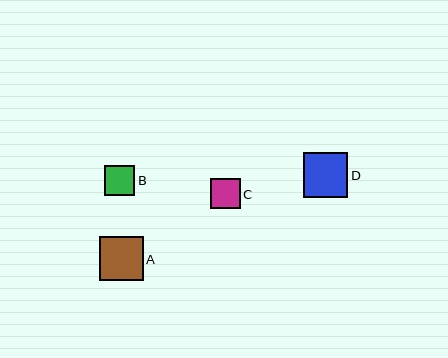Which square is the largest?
Square D is the largest with a size of approximately 45 pixels.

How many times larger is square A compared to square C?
Square A is approximately 1.5 times the size of square C.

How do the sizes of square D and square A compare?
Square D and square A are approximately the same size.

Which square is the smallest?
Square C is the smallest with a size of approximately 29 pixels.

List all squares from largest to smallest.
From largest to smallest: D, A, B, C.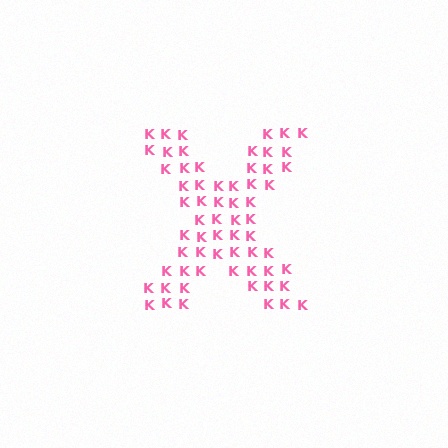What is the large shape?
The large shape is the letter X.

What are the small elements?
The small elements are letter K's.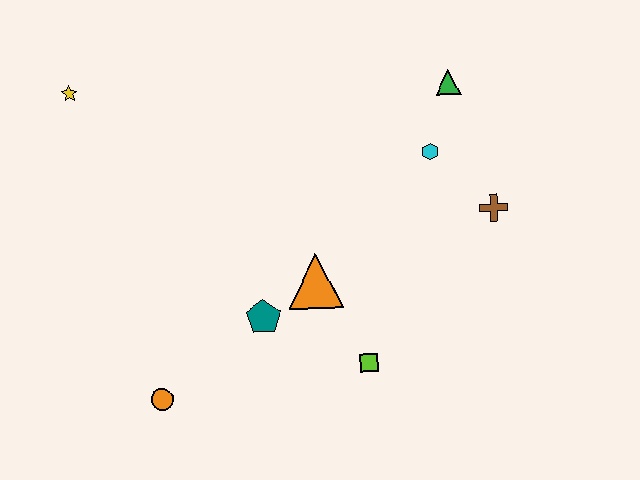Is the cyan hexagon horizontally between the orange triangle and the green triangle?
Yes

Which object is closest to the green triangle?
The cyan hexagon is closest to the green triangle.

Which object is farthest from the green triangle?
The orange circle is farthest from the green triangle.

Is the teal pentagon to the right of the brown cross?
No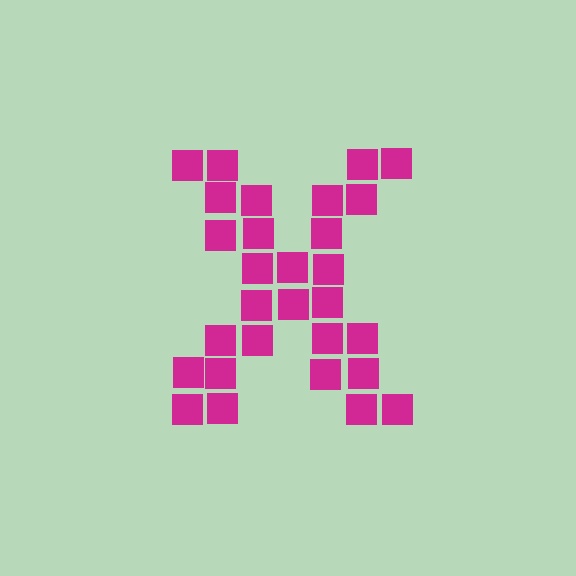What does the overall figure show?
The overall figure shows the letter X.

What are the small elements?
The small elements are squares.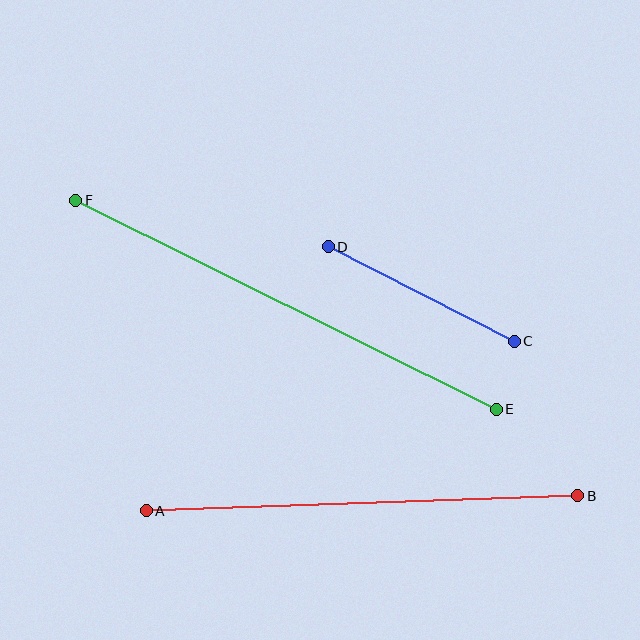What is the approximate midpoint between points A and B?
The midpoint is at approximately (362, 503) pixels.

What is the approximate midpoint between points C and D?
The midpoint is at approximately (421, 294) pixels.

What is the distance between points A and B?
The distance is approximately 431 pixels.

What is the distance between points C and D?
The distance is approximately 208 pixels.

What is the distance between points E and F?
The distance is approximately 469 pixels.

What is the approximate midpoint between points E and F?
The midpoint is at approximately (286, 305) pixels.